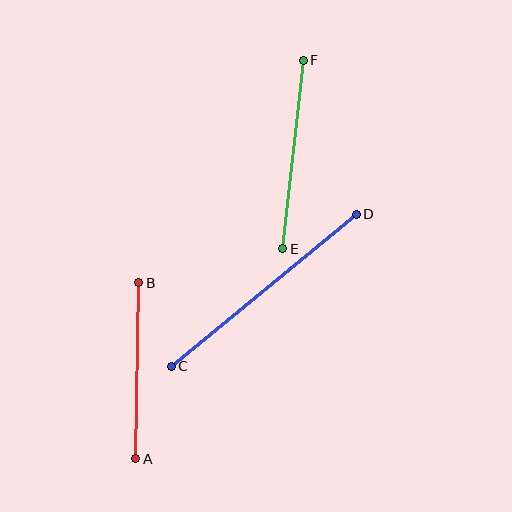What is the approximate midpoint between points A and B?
The midpoint is at approximately (137, 371) pixels.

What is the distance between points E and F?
The distance is approximately 190 pixels.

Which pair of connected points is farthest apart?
Points C and D are farthest apart.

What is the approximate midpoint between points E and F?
The midpoint is at approximately (293, 154) pixels.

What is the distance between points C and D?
The distance is approximately 239 pixels.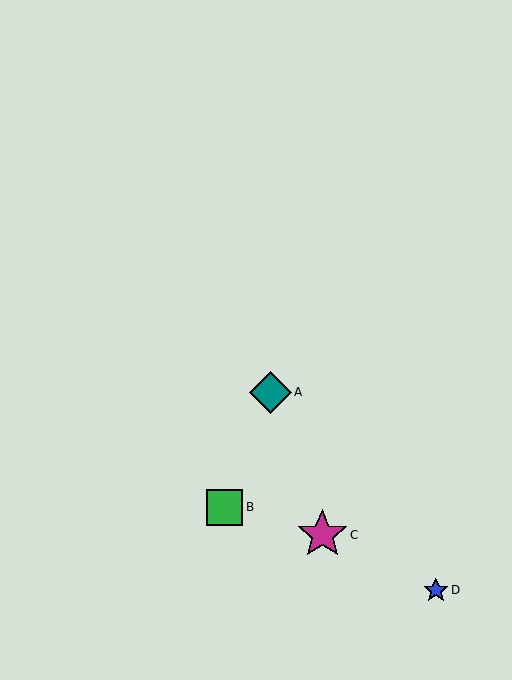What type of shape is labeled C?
Shape C is a magenta star.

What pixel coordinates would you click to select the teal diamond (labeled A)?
Click at (271, 392) to select the teal diamond A.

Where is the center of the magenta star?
The center of the magenta star is at (322, 535).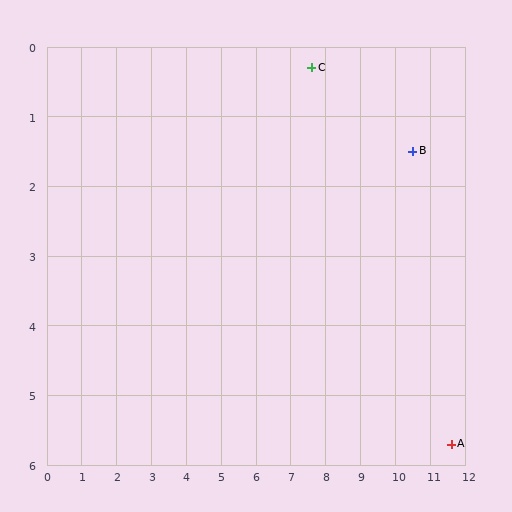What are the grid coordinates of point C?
Point C is at approximately (7.6, 0.3).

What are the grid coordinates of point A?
Point A is at approximately (11.6, 5.7).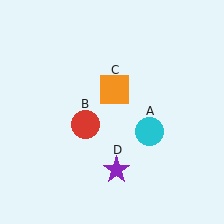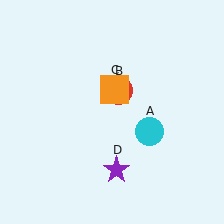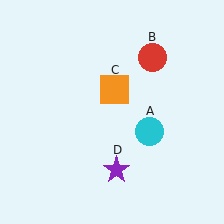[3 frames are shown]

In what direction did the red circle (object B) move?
The red circle (object B) moved up and to the right.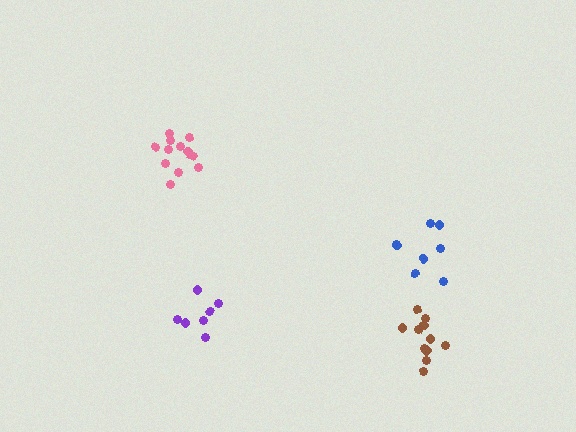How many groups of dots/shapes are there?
There are 4 groups.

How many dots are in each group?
Group 1: 8 dots, Group 2: 7 dots, Group 3: 13 dots, Group 4: 11 dots (39 total).